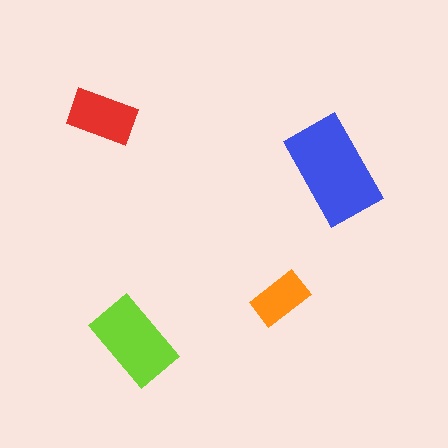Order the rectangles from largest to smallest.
the blue one, the lime one, the red one, the orange one.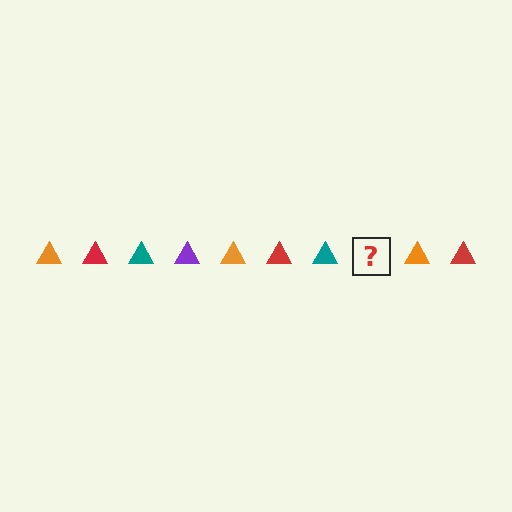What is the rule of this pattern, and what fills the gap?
The rule is that the pattern cycles through orange, red, teal, purple triangles. The gap should be filled with a purple triangle.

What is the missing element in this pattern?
The missing element is a purple triangle.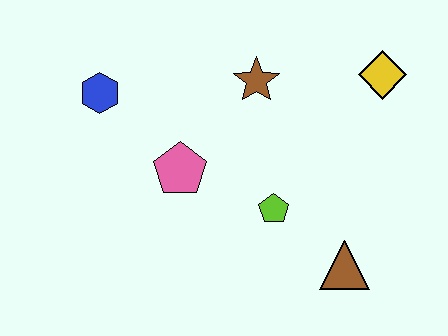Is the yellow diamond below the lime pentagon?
No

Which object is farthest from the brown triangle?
The blue hexagon is farthest from the brown triangle.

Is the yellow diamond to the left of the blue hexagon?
No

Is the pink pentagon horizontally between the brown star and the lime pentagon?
No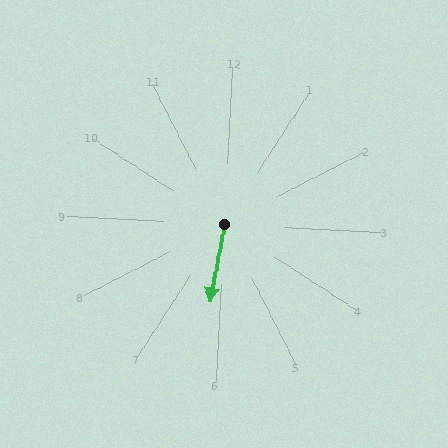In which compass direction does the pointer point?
South.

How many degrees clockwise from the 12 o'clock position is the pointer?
Approximately 188 degrees.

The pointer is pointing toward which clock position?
Roughly 6 o'clock.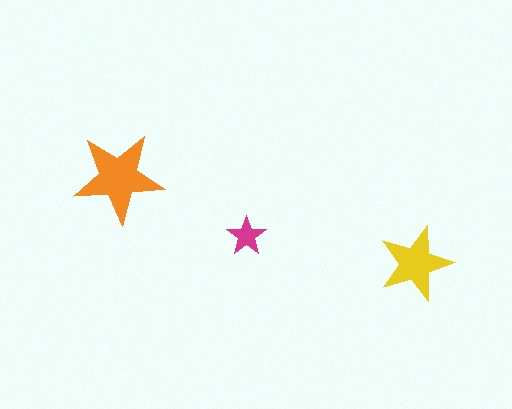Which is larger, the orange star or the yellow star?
The orange one.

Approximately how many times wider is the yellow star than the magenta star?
About 2 times wider.